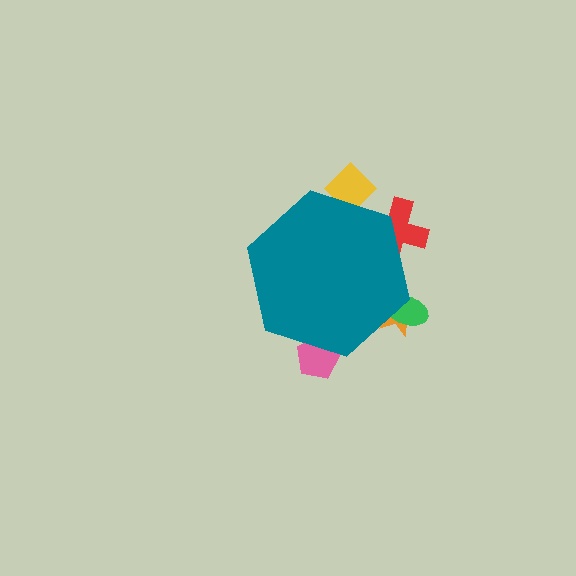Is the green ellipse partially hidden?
Yes, the green ellipse is partially hidden behind the teal hexagon.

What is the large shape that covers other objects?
A teal hexagon.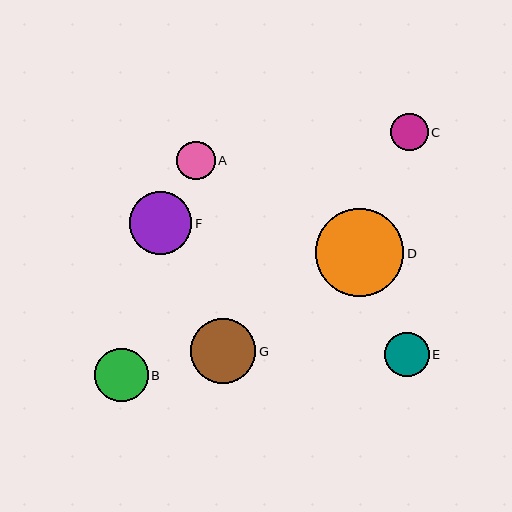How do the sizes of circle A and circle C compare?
Circle A and circle C are approximately the same size.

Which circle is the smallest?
Circle C is the smallest with a size of approximately 37 pixels.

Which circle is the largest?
Circle D is the largest with a size of approximately 88 pixels.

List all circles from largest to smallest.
From largest to smallest: D, G, F, B, E, A, C.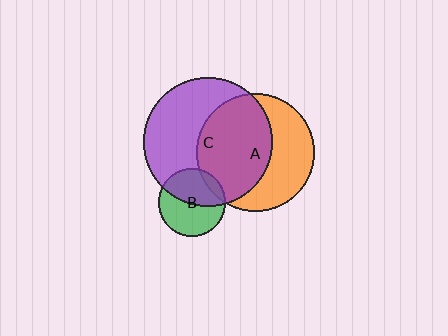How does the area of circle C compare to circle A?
Approximately 1.2 times.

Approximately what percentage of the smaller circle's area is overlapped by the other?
Approximately 55%.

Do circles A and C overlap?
Yes.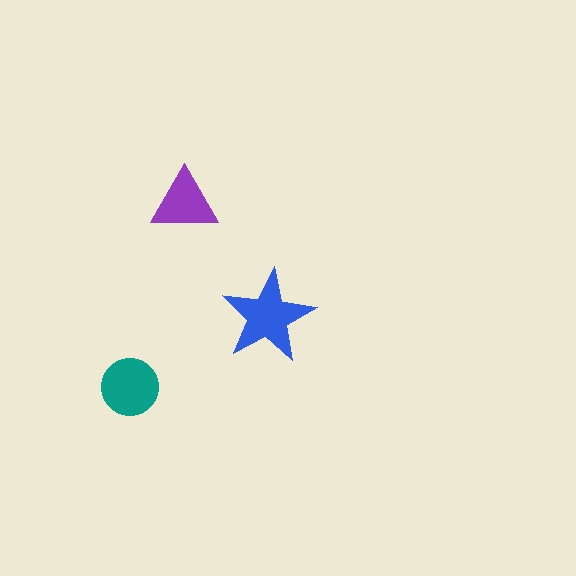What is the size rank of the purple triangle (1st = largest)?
3rd.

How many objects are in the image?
There are 3 objects in the image.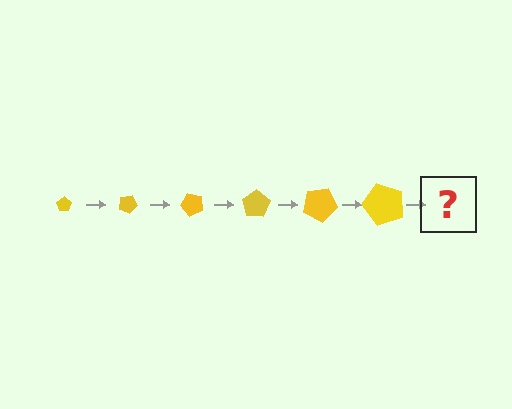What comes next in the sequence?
The next element should be a pentagon, larger than the previous one and rotated 150 degrees from the start.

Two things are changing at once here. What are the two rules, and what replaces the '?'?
The two rules are that the pentagon grows larger each step and it rotates 25 degrees each step. The '?' should be a pentagon, larger than the previous one and rotated 150 degrees from the start.